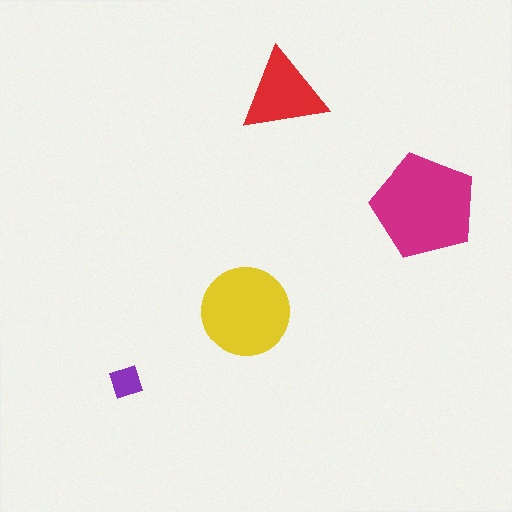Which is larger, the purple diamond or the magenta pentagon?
The magenta pentagon.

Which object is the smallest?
The purple diamond.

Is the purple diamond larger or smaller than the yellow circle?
Smaller.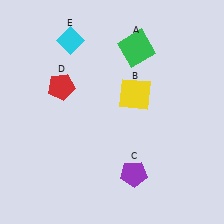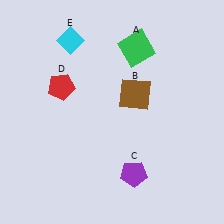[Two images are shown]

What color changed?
The square (B) changed from yellow in Image 1 to brown in Image 2.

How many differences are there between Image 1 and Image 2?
There is 1 difference between the two images.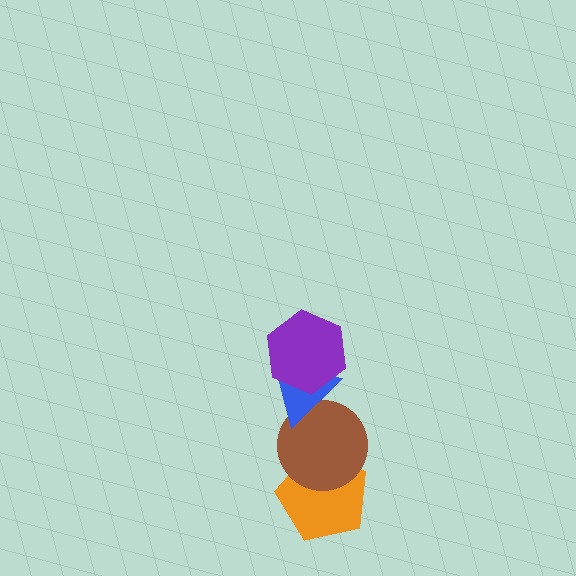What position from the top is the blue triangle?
The blue triangle is 2nd from the top.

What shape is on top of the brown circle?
The blue triangle is on top of the brown circle.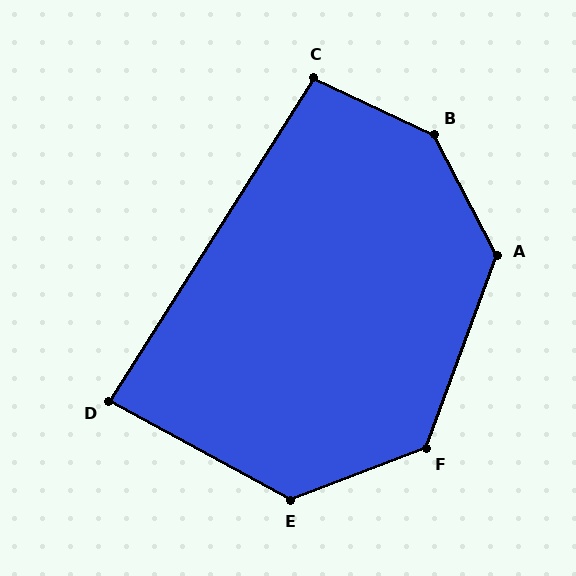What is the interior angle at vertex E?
Approximately 131 degrees (obtuse).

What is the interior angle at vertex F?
Approximately 131 degrees (obtuse).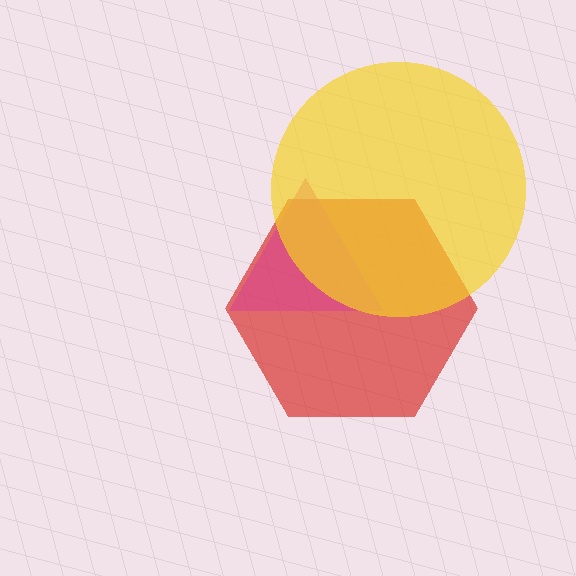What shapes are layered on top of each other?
The layered shapes are: a red hexagon, a magenta triangle, a yellow circle.